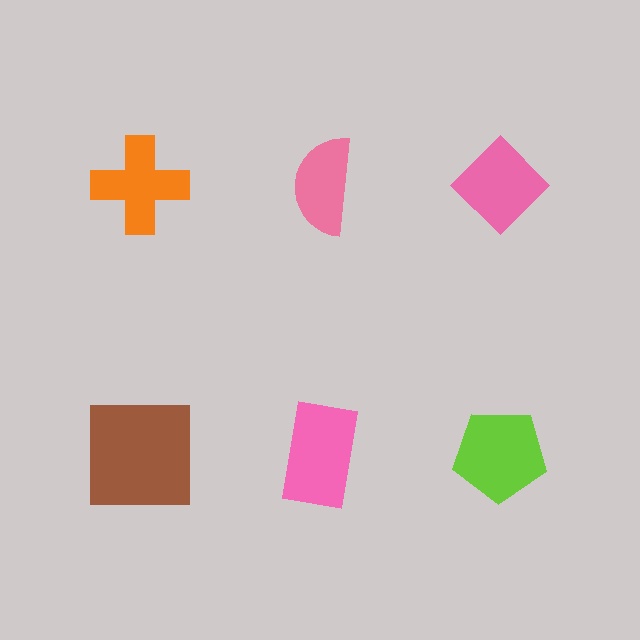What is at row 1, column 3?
A pink diamond.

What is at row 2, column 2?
A pink rectangle.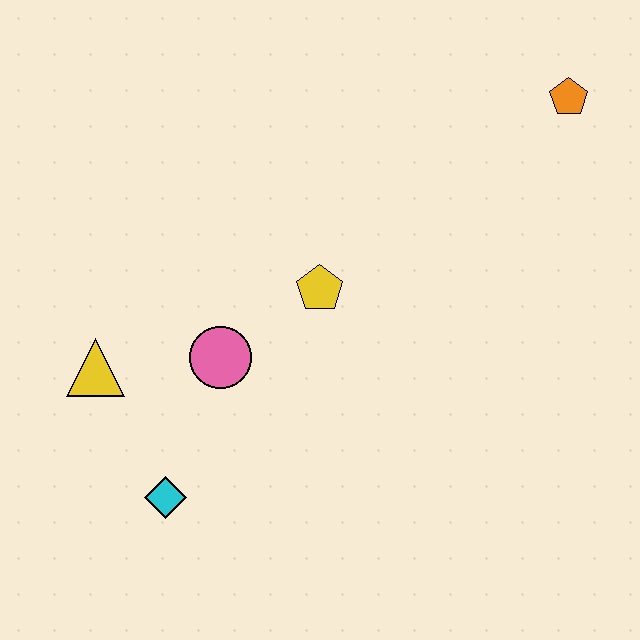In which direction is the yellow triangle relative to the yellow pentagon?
The yellow triangle is to the left of the yellow pentagon.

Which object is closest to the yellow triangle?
The pink circle is closest to the yellow triangle.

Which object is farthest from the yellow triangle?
The orange pentagon is farthest from the yellow triangle.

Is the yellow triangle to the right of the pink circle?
No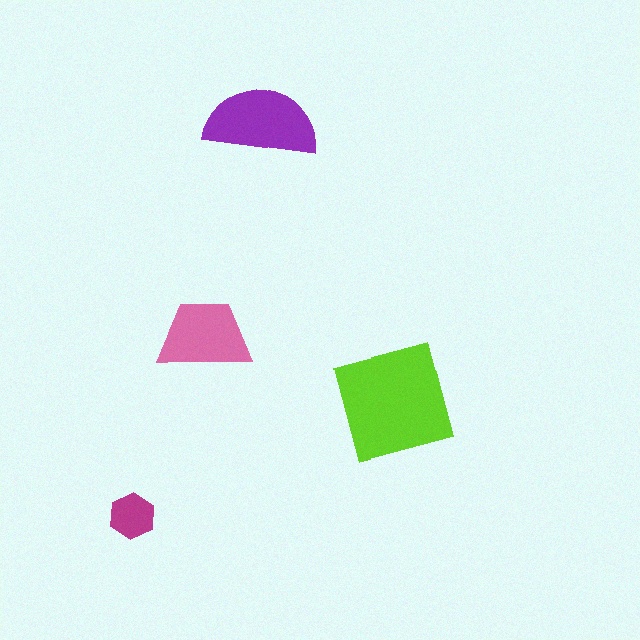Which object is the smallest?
The magenta hexagon.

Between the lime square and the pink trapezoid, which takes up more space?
The lime square.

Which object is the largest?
The lime square.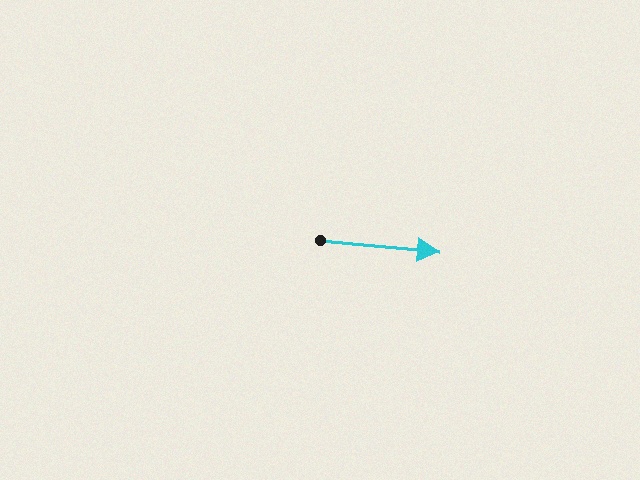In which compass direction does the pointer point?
East.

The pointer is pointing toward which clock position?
Roughly 3 o'clock.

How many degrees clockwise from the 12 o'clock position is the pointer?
Approximately 95 degrees.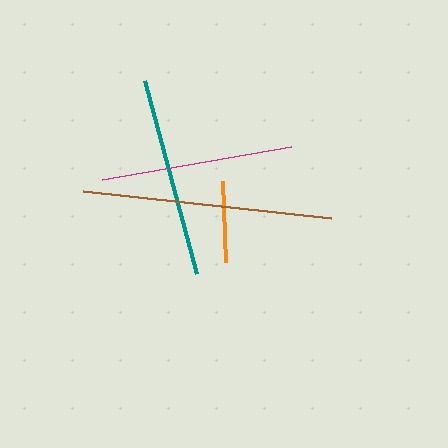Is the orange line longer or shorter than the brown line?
The brown line is longer than the orange line.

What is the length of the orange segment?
The orange segment is approximately 81 pixels long.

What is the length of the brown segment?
The brown segment is approximately 250 pixels long.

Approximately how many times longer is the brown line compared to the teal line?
The brown line is approximately 1.3 times the length of the teal line.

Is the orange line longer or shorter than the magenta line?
The magenta line is longer than the orange line.